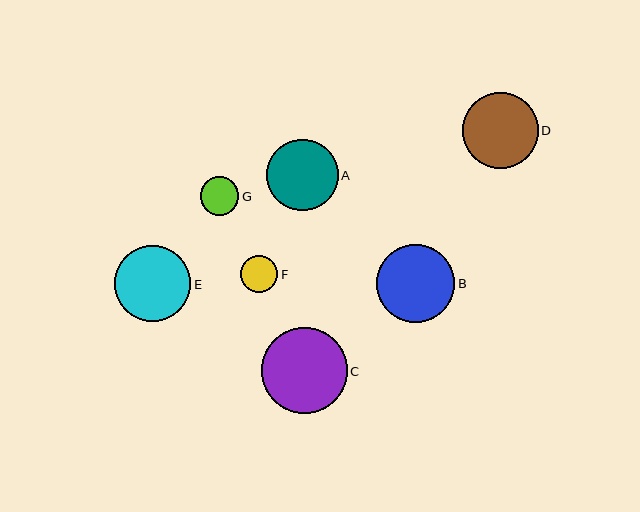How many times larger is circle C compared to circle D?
Circle C is approximately 1.1 times the size of circle D.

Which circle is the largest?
Circle C is the largest with a size of approximately 86 pixels.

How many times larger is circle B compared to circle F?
Circle B is approximately 2.1 times the size of circle F.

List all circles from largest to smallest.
From largest to smallest: C, B, E, D, A, G, F.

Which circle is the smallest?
Circle F is the smallest with a size of approximately 37 pixels.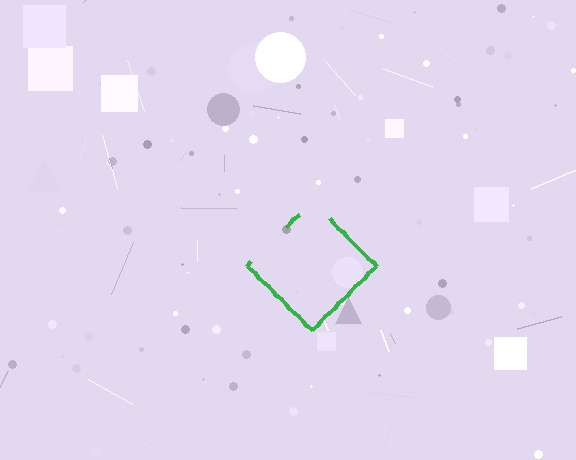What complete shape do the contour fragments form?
The contour fragments form a diamond.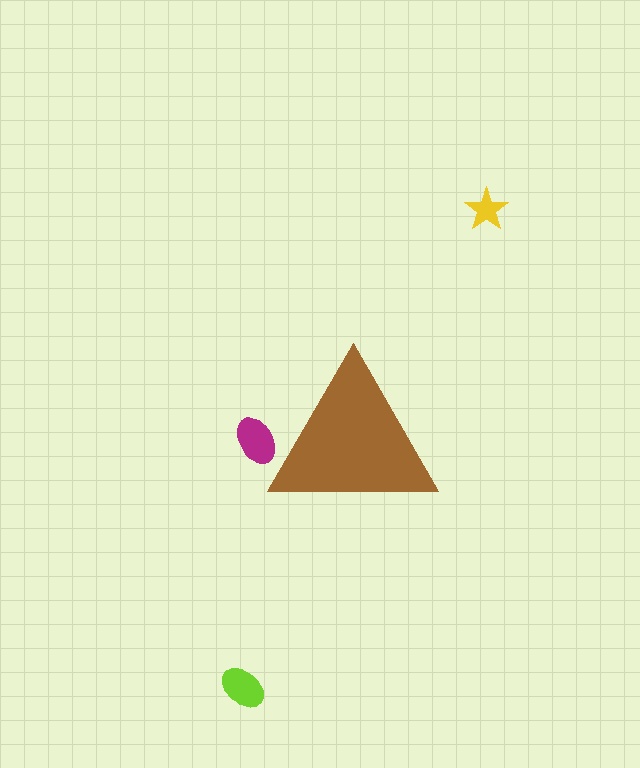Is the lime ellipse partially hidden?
No, the lime ellipse is fully visible.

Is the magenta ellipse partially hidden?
Yes, the magenta ellipse is partially hidden behind the brown triangle.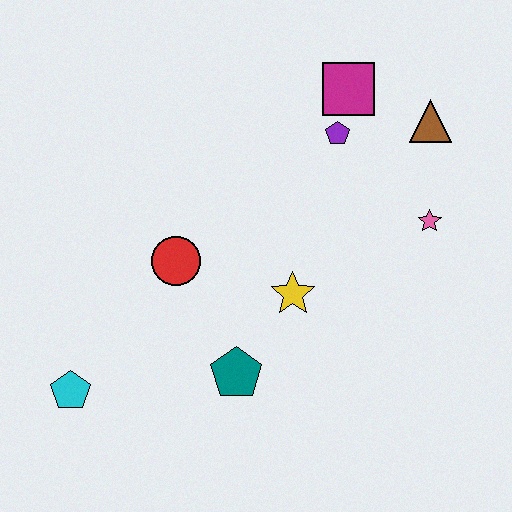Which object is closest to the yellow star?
The teal pentagon is closest to the yellow star.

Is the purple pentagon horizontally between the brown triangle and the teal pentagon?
Yes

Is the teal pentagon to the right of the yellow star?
No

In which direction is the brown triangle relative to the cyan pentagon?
The brown triangle is to the right of the cyan pentagon.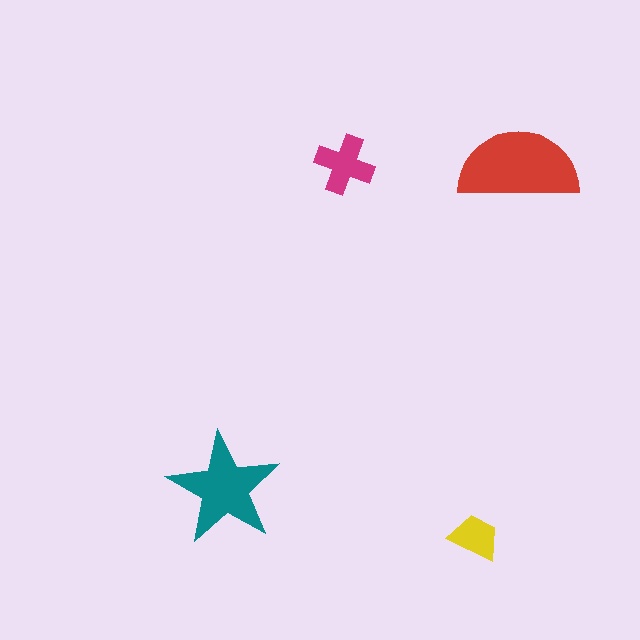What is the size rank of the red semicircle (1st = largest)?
1st.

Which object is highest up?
The red semicircle is topmost.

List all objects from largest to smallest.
The red semicircle, the teal star, the magenta cross, the yellow trapezoid.